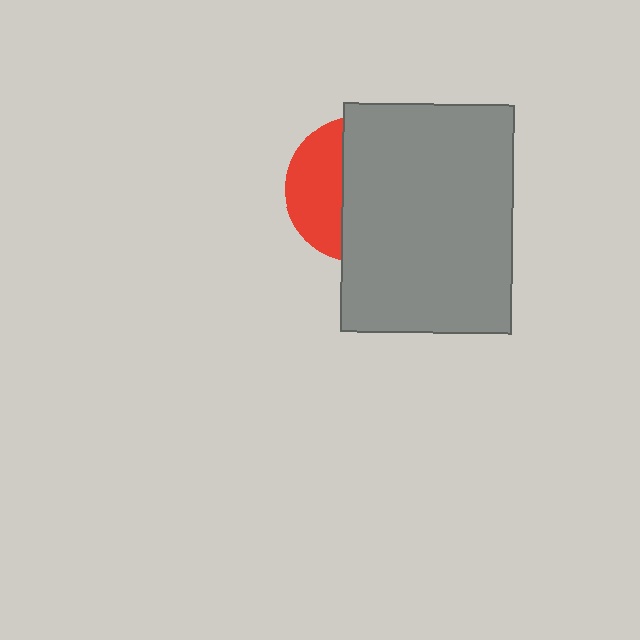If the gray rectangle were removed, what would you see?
You would see the complete red circle.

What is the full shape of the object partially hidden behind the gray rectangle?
The partially hidden object is a red circle.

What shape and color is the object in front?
The object in front is a gray rectangle.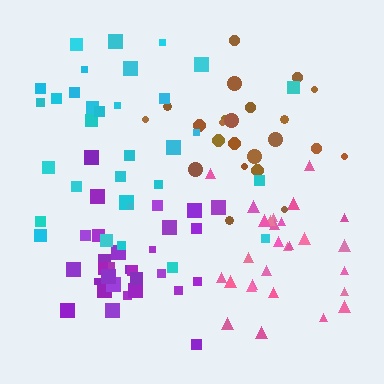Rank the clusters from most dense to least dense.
purple, brown, pink, cyan.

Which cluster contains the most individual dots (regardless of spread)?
Cyan (32).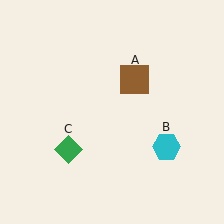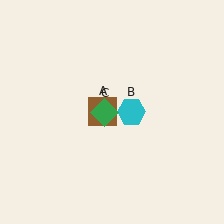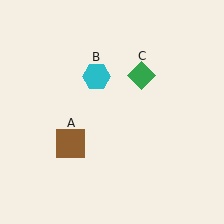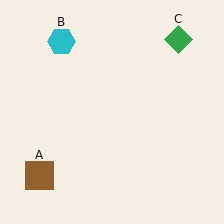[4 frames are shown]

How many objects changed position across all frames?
3 objects changed position: brown square (object A), cyan hexagon (object B), green diamond (object C).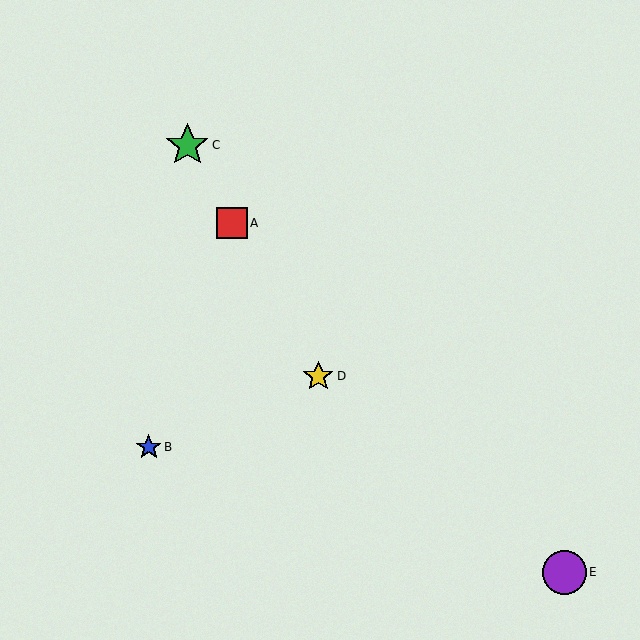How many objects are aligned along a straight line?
3 objects (A, C, D) are aligned along a straight line.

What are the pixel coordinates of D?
Object D is at (318, 376).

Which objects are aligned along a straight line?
Objects A, C, D are aligned along a straight line.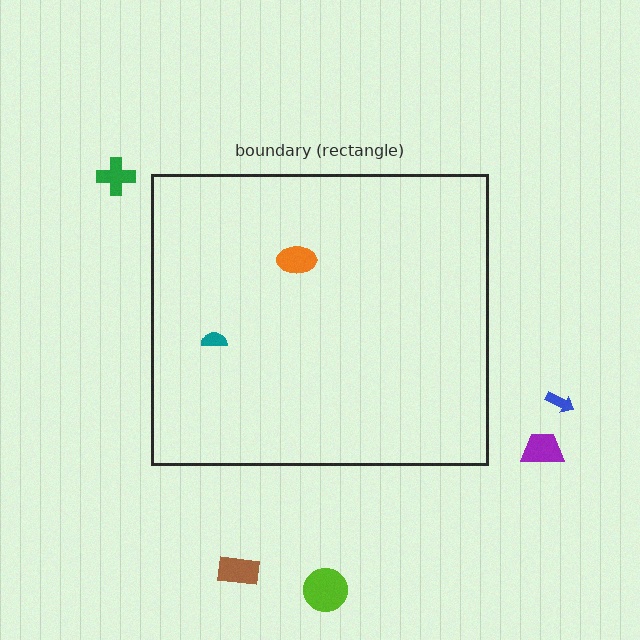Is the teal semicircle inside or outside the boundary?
Inside.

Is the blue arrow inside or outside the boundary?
Outside.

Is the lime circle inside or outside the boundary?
Outside.